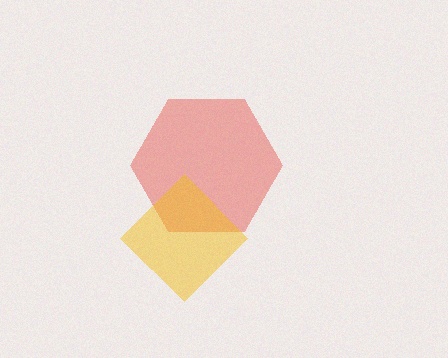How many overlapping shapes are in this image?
There are 2 overlapping shapes in the image.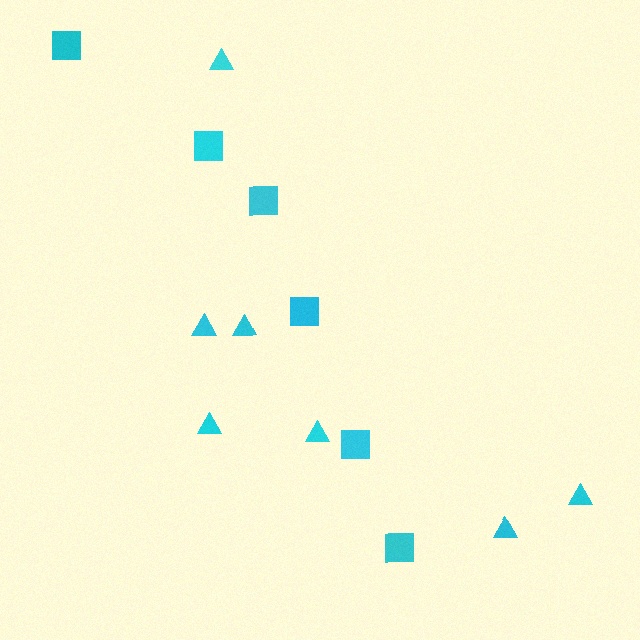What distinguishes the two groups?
There are 2 groups: one group of squares (6) and one group of triangles (7).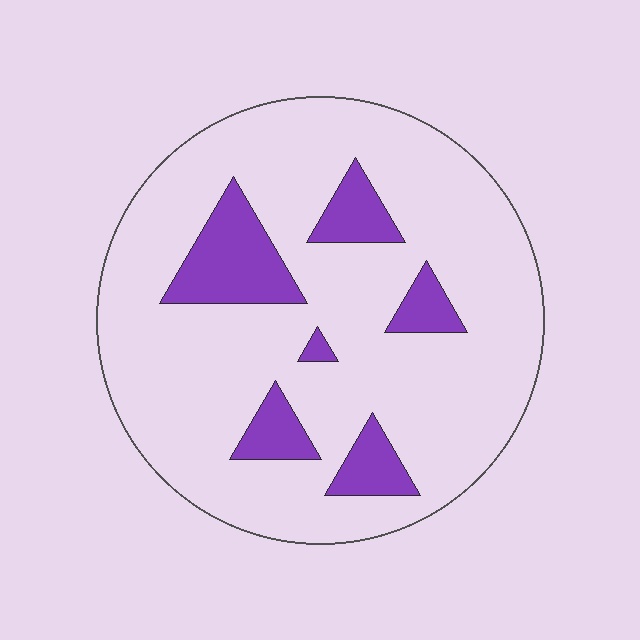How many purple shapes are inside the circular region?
6.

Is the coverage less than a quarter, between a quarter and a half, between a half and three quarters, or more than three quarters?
Less than a quarter.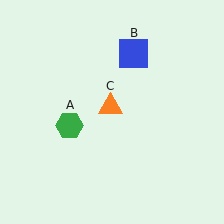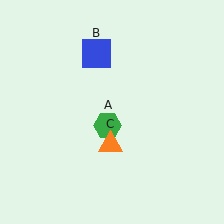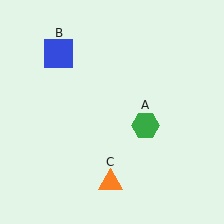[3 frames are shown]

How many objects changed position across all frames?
3 objects changed position: green hexagon (object A), blue square (object B), orange triangle (object C).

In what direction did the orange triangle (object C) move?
The orange triangle (object C) moved down.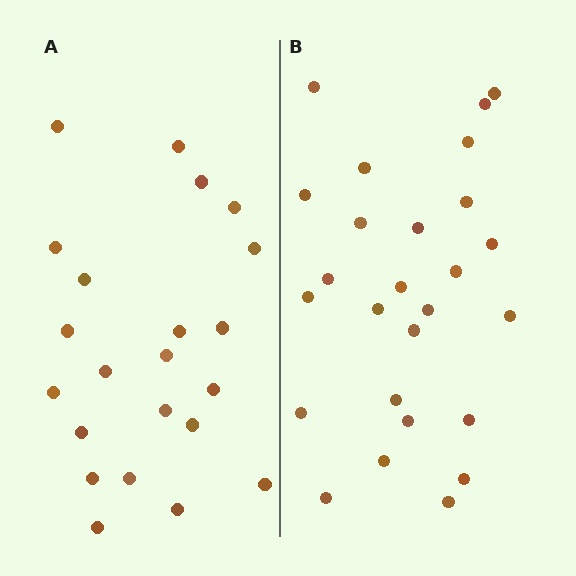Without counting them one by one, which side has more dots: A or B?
Region B (the right region) has more dots.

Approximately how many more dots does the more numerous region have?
Region B has about 4 more dots than region A.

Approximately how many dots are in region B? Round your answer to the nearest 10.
About 30 dots. (The exact count is 26, which rounds to 30.)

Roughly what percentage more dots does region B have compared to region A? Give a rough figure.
About 20% more.